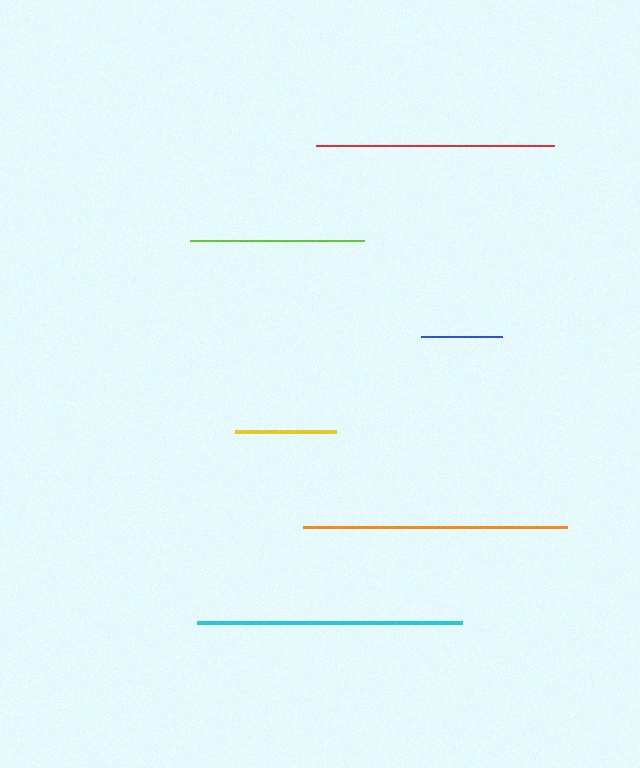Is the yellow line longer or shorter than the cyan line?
The cyan line is longer than the yellow line.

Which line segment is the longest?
The cyan line is the longest at approximately 265 pixels.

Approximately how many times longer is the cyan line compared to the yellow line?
The cyan line is approximately 2.6 times the length of the yellow line.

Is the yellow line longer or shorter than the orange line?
The orange line is longer than the yellow line.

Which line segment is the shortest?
The blue line is the shortest at approximately 81 pixels.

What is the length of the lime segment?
The lime segment is approximately 174 pixels long.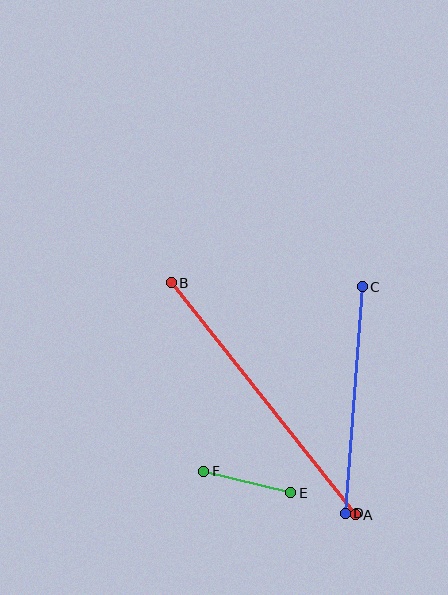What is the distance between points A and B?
The distance is approximately 296 pixels.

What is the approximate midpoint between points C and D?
The midpoint is at approximately (354, 400) pixels.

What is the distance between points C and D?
The distance is approximately 227 pixels.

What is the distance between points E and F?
The distance is approximately 90 pixels.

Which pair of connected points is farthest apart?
Points A and B are farthest apart.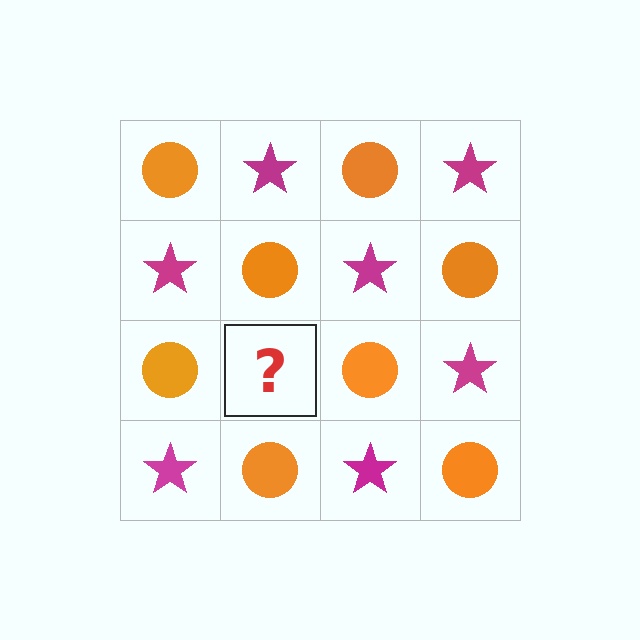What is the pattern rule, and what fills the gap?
The rule is that it alternates orange circle and magenta star in a checkerboard pattern. The gap should be filled with a magenta star.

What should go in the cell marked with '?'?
The missing cell should contain a magenta star.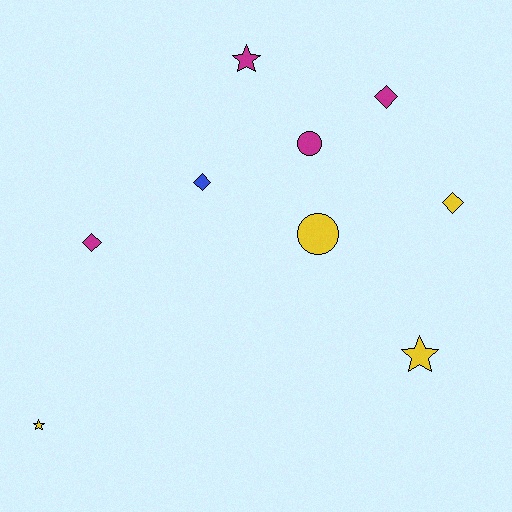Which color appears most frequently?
Yellow, with 4 objects.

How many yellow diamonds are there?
There is 1 yellow diamond.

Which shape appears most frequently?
Diamond, with 4 objects.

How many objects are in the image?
There are 9 objects.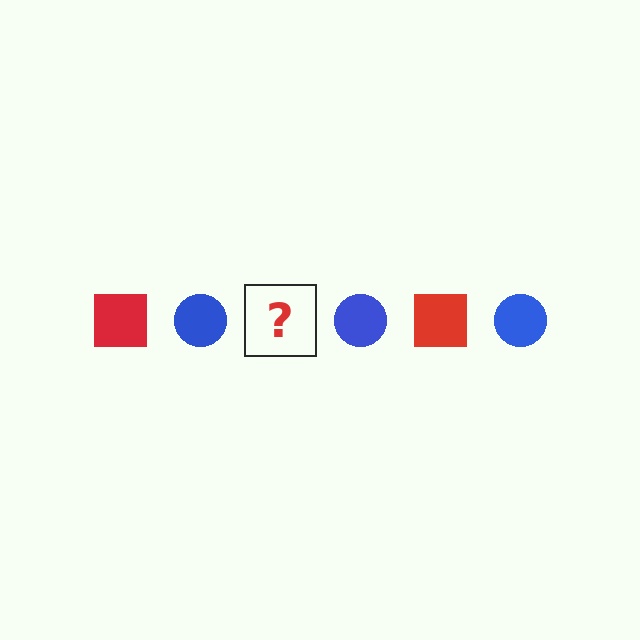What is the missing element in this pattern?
The missing element is a red square.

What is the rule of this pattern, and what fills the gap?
The rule is that the pattern alternates between red square and blue circle. The gap should be filled with a red square.